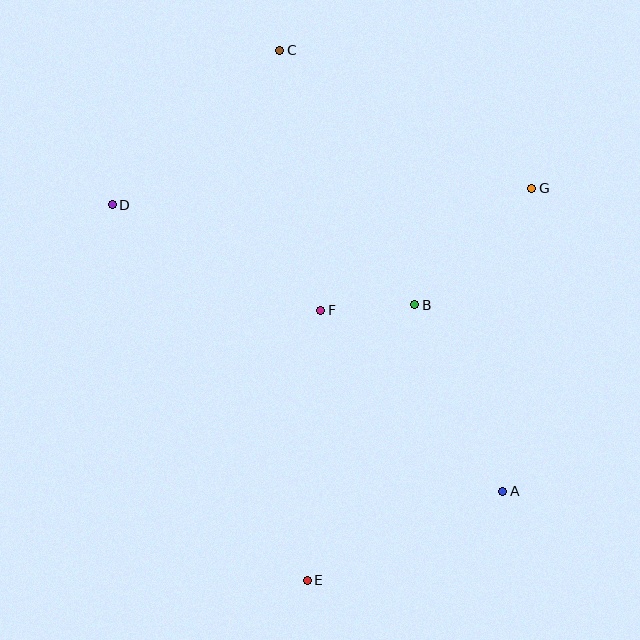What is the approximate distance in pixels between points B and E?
The distance between B and E is approximately 296 pixels.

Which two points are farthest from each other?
Points C and E are farthest from each other.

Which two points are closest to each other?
Points B and F are closest to each other.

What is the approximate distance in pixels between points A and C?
The distance between A and C is approximately 494 pixels.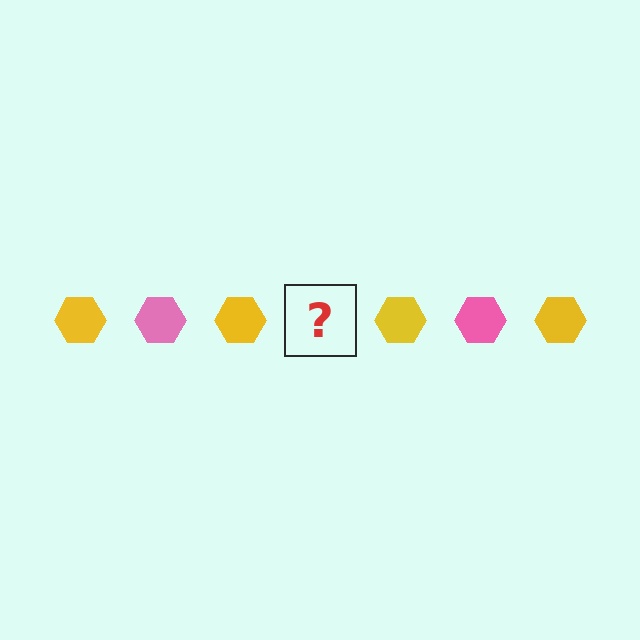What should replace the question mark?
The question mark should be replaced with a pink hexagon.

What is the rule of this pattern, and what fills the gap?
The rule is that the pattern cycles through yellow, pink hexagons. The gap should be filled with a pink hexagon.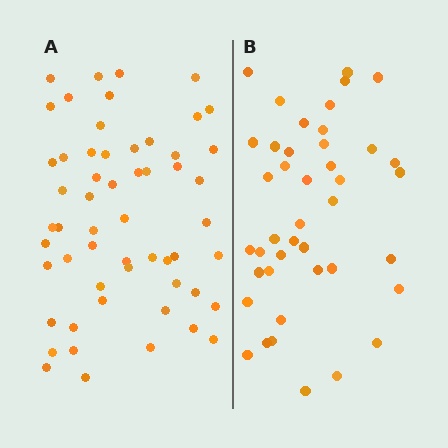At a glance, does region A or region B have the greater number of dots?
Region A (the left region) has more dots.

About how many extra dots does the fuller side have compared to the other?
Region A has approximately 15 more dots than region B.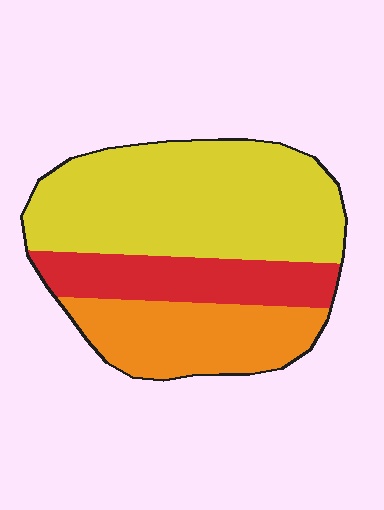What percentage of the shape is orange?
Orange takes up about one quarter (1/4) of the shape.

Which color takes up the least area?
Red, at roughly 20%.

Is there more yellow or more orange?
Yellow.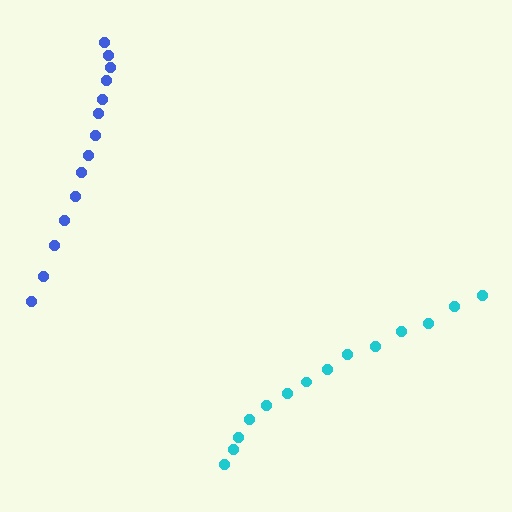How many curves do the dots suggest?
There are 2 distinct paths.